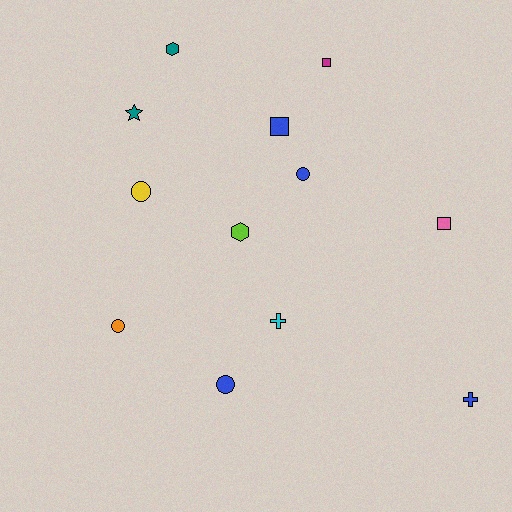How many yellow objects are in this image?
There is 1 yellow object.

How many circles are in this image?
There are 4 circles.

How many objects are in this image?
There are 12 objects.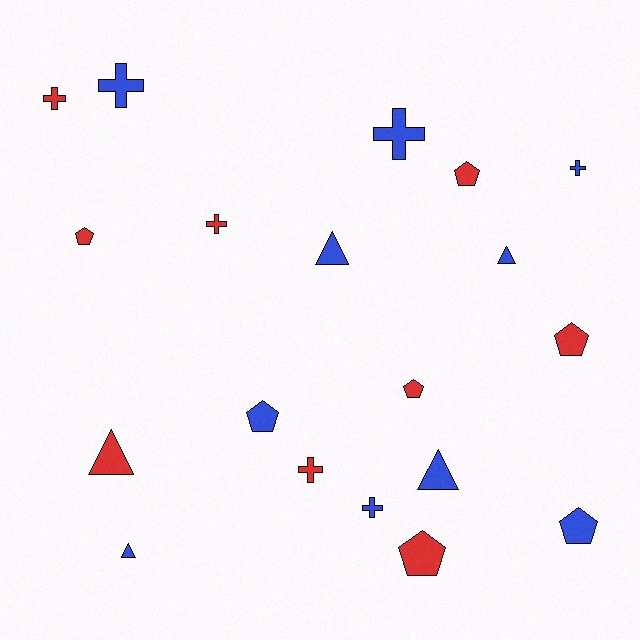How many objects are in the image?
There are 19 objects.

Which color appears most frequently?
Blue, with 10 objects.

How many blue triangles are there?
There are 4 blue triangles.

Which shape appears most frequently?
Pentagon, with 7 objects.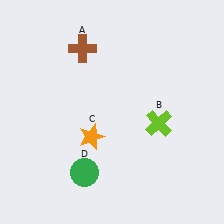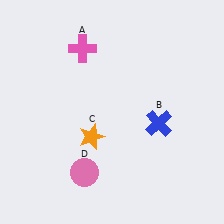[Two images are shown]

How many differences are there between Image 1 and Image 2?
There are 3 differences between the two images.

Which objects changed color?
A changed from brown to pink. B changed from lime to blue. D changed from green to pink.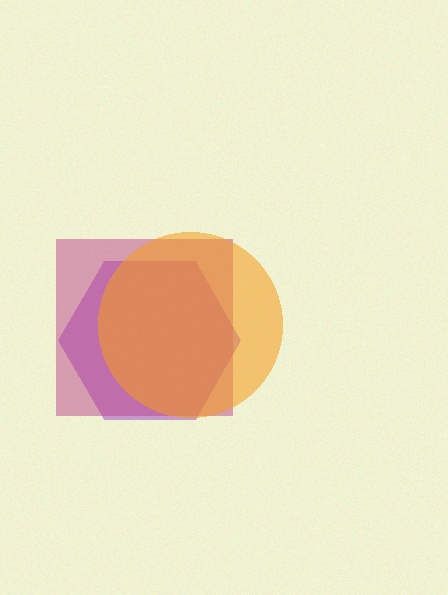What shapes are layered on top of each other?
The layered shapes are: a purple hexagon, a magenta square, an orange circle.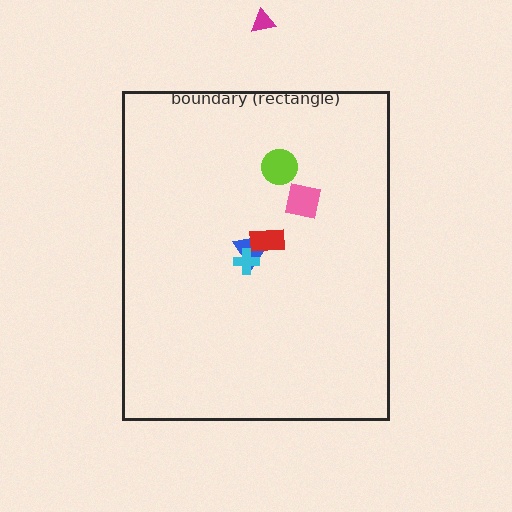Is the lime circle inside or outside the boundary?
Inside.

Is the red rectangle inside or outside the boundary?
Inside.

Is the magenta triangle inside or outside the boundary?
Outside.